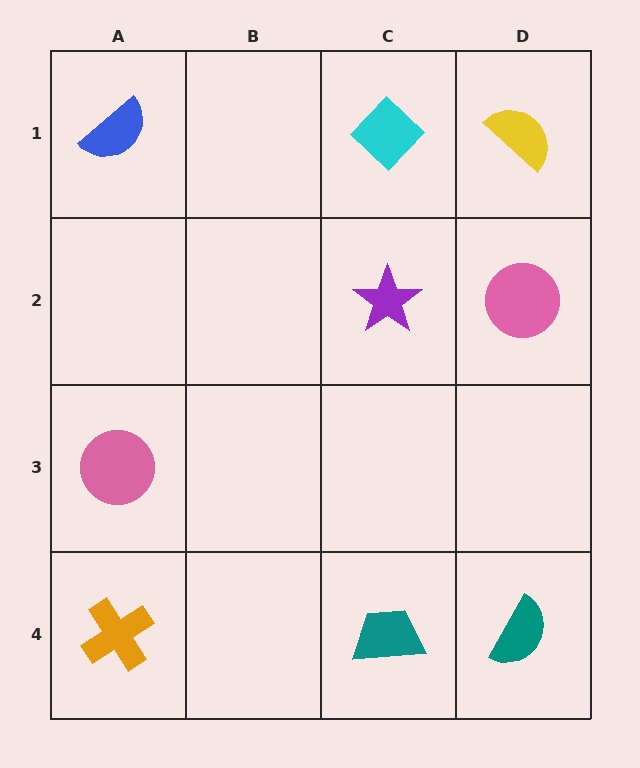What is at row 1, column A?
A blue semicircle.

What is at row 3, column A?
A pink circle.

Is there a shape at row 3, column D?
No, that cell is empty.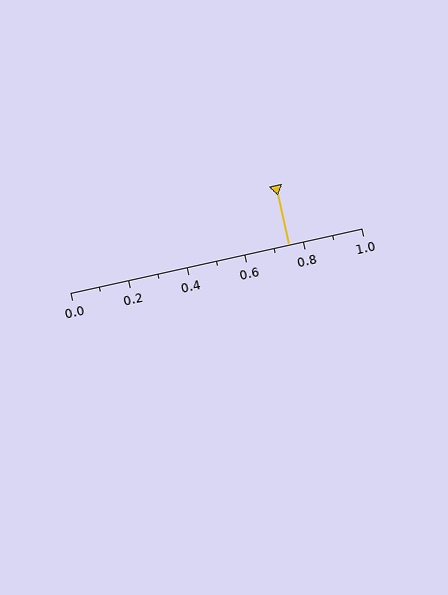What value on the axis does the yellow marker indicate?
The marker indicates approximately 0.75.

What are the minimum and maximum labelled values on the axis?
The axis runs from 0.0 to 1.0.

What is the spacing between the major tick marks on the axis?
The major ticks are spaced 0.2 apart.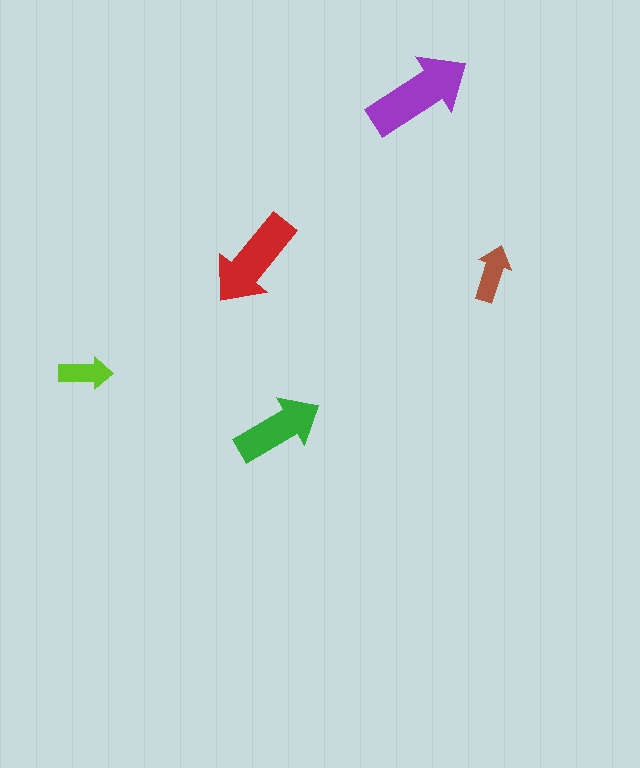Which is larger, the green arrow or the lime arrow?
The green one.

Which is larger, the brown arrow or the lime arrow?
The brown one.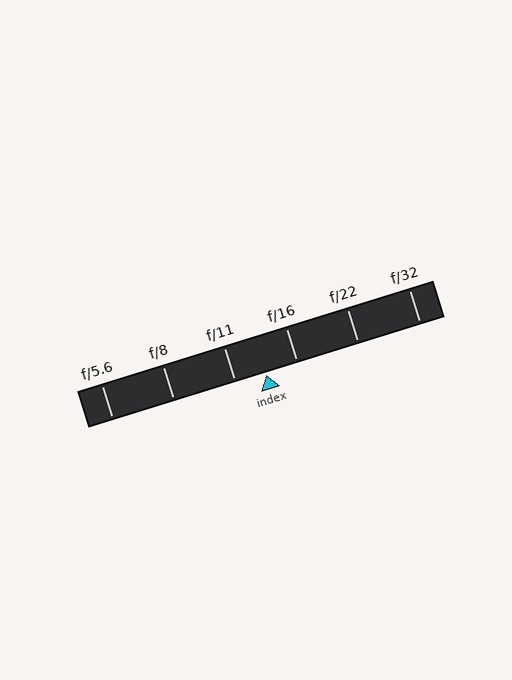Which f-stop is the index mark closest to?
The index mark is closest to f/11.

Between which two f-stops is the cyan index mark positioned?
The index mark is between f/11 and f/16.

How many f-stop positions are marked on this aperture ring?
There are 6 f-stop positions marked.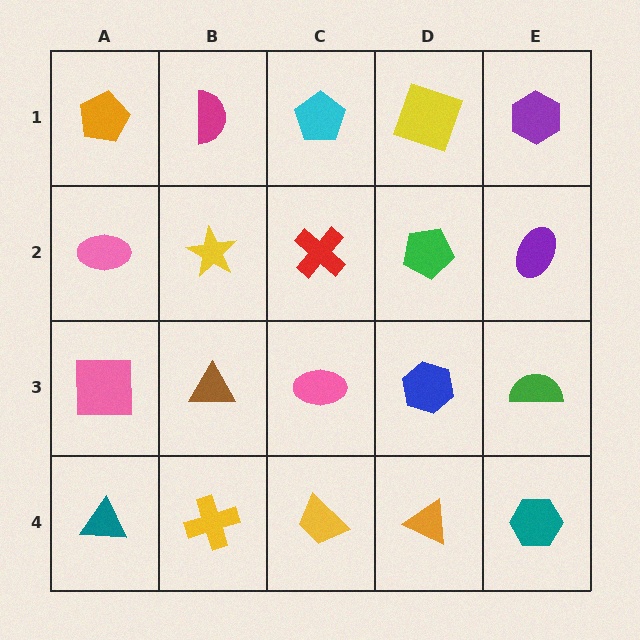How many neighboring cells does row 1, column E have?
2.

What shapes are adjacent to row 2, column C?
A cyan pentagon (row 1, column C), a pink ellipse (row 3, column C), a yellow star (row 2, column B), a green pentagon (row 2, column D).